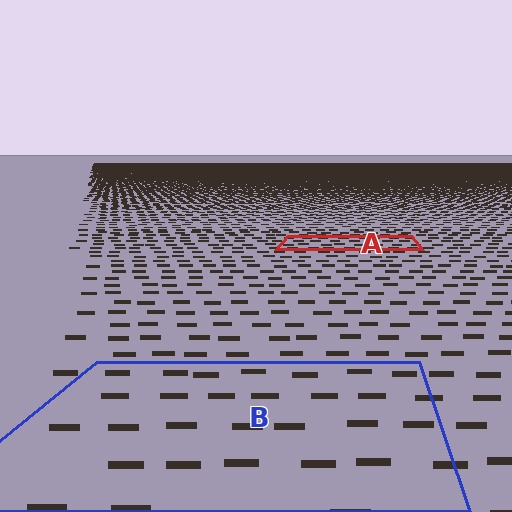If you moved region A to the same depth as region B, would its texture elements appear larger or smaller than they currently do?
They would appear larger. At a closer depth, the same texture elements are projected at a bigger on-screen size.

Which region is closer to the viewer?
Region B is closer. The texture elements there are larger and more spread out.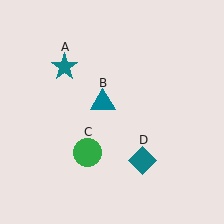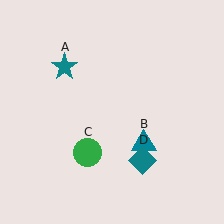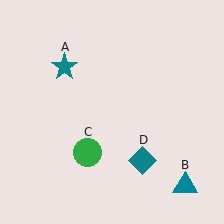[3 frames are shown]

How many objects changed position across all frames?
1 object changed position: teal triangle (object B).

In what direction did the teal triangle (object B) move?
The teal triangle (object B) moved down and to the right.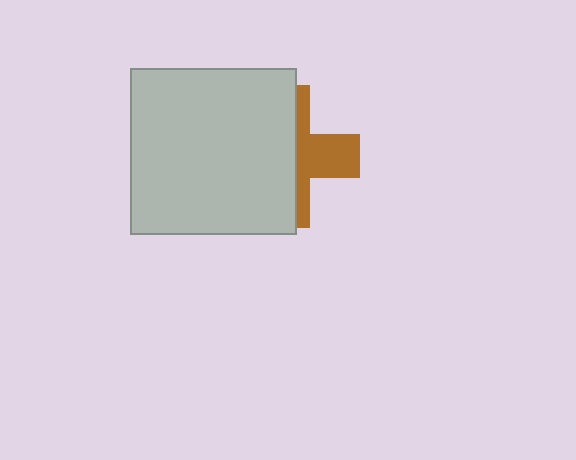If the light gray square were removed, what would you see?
You would see the complete brown cross.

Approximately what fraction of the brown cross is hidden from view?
Roughly 62% of the brown cross is hidden behind the light gray square.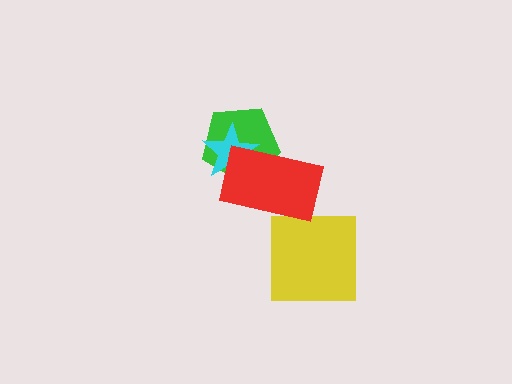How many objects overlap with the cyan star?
2 objects overlap with the cyan star.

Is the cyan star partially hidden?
Yes, it is partially covered by another shape.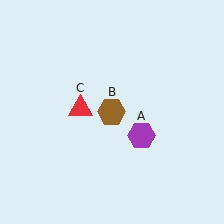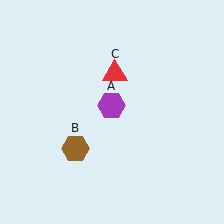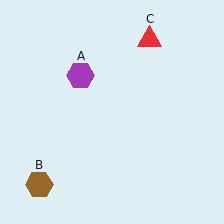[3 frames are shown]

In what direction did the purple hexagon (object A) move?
The purple hexagon (object A) moved up and to the left.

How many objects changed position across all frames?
3 objects changed position: purple hexagon (object A), brown hexagon (object B), red triangle (object C).